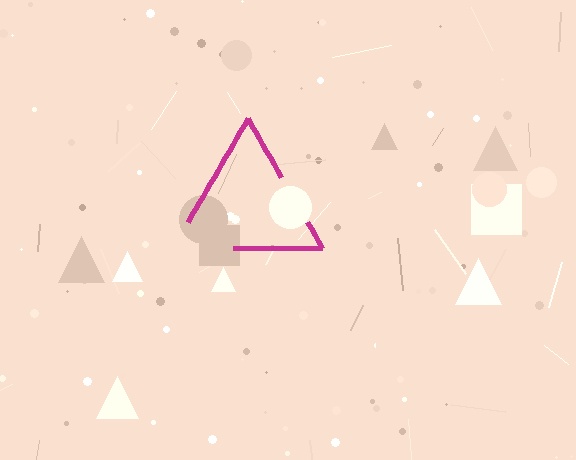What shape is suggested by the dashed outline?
The dashed outline suggests a triangle.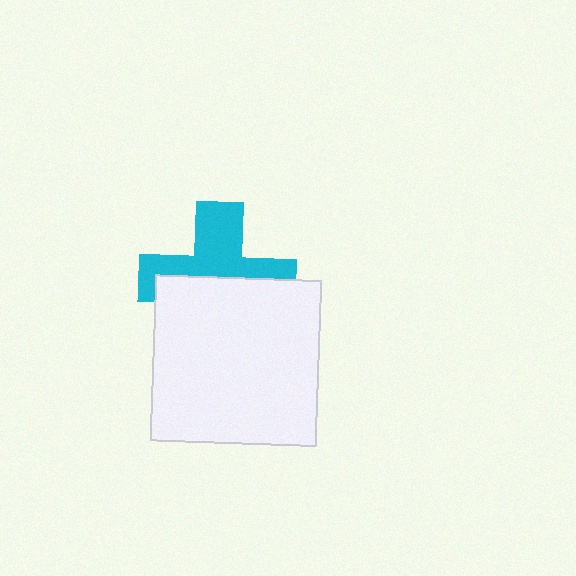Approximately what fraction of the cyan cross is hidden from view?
Roughly 51% of the cyan cross is hidden behind the white square.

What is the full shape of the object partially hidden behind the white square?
The partially hidden object is a cyan cross.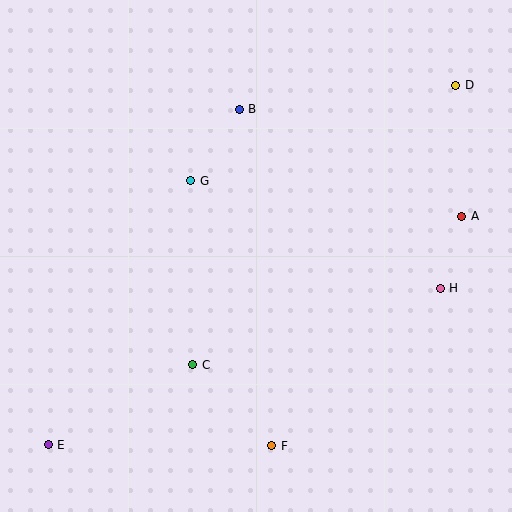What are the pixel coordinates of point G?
Point G is at (191, 181).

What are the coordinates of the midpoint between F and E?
The midpoint between F and E is at (160, 445).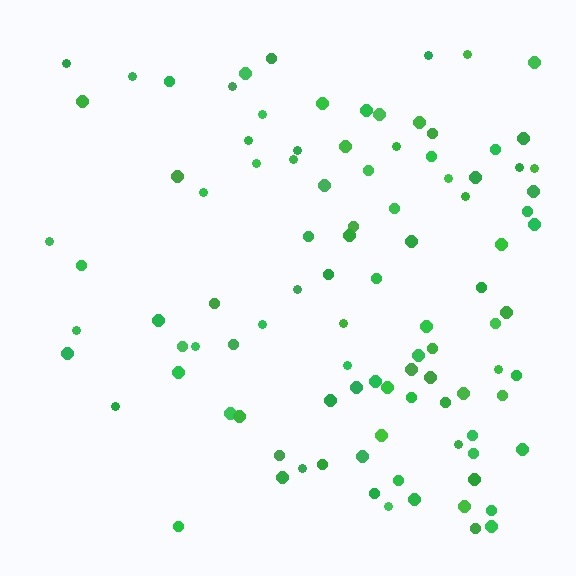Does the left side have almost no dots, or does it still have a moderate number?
Still a moderate number, just noticeably fewer than the right.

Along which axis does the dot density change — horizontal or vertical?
Horizontal.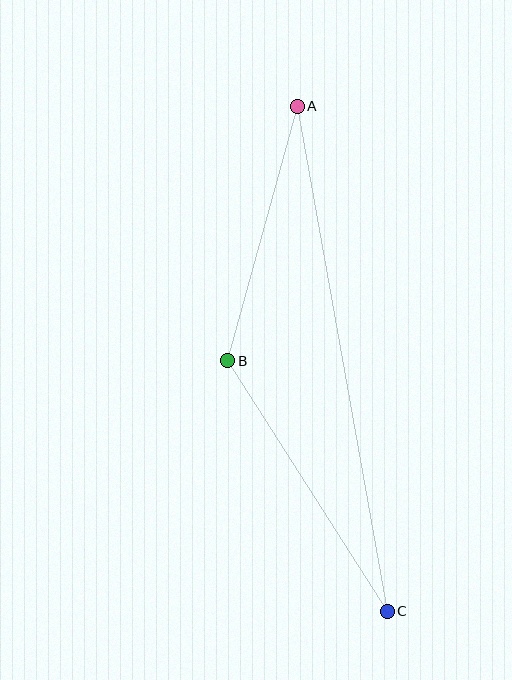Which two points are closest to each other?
Points A and B are closest to each other.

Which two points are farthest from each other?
Points A and C are farthest from each other.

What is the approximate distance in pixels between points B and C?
The distance between B and C is approximately 297 pixels.